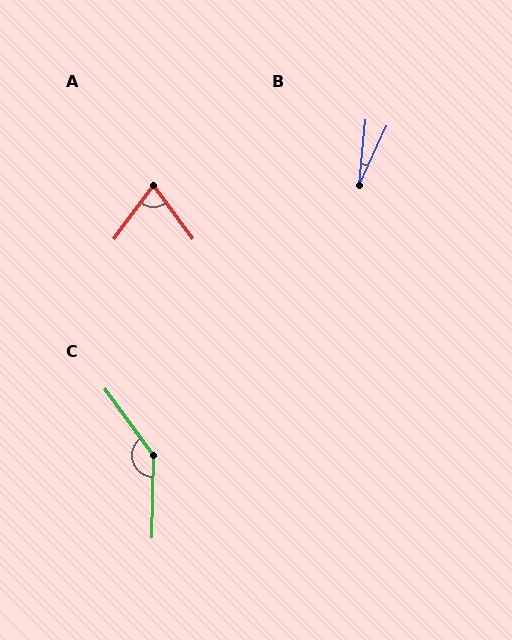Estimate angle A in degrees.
Approximately 73 degrees.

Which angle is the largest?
C, at approximately 142 degrees.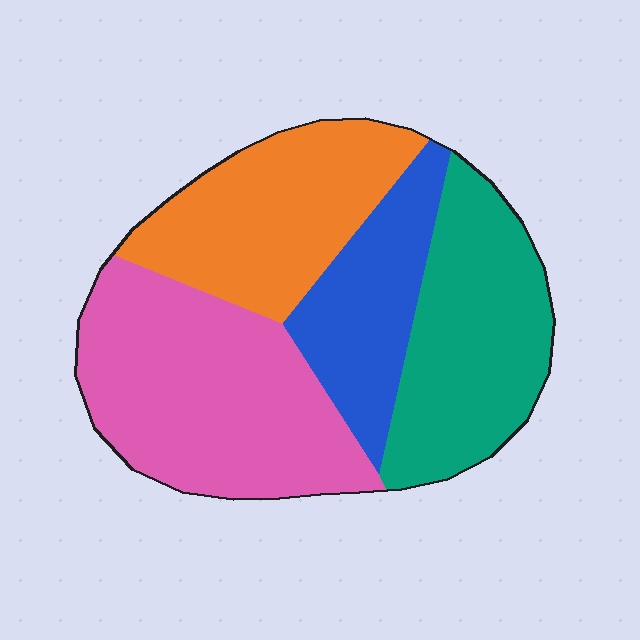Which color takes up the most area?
Pink, at roughly 35%.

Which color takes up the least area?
Blue, at roughly 15%.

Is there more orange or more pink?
Pink.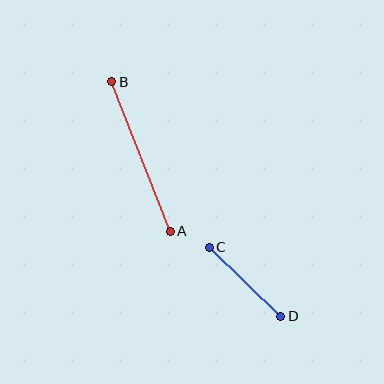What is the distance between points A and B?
The distance is approximately 161 pixels.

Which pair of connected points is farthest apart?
Points A and B are farthest apart.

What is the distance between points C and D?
The distance is approximately 99 pixels.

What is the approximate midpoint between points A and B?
The midpoint is at approximately (141, 157) pixels.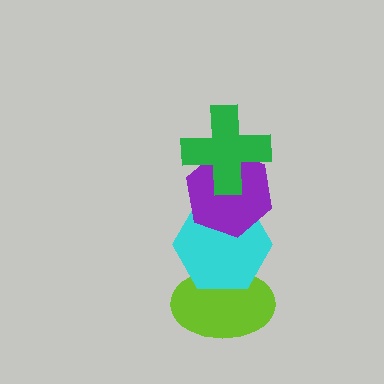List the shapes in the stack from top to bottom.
From top to bottom: the green cross, the purple hexagon, the cyan hexagon, the lime ellipse.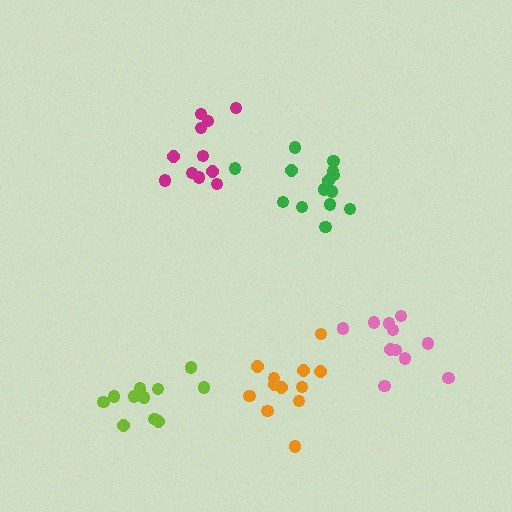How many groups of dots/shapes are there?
There are 5 groups.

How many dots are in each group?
Group 1: 12 dots, Group 2: 14 dots, Group 3: 11 dots, Group 4: 11 dots, Group 5: 11 dots (59 total).